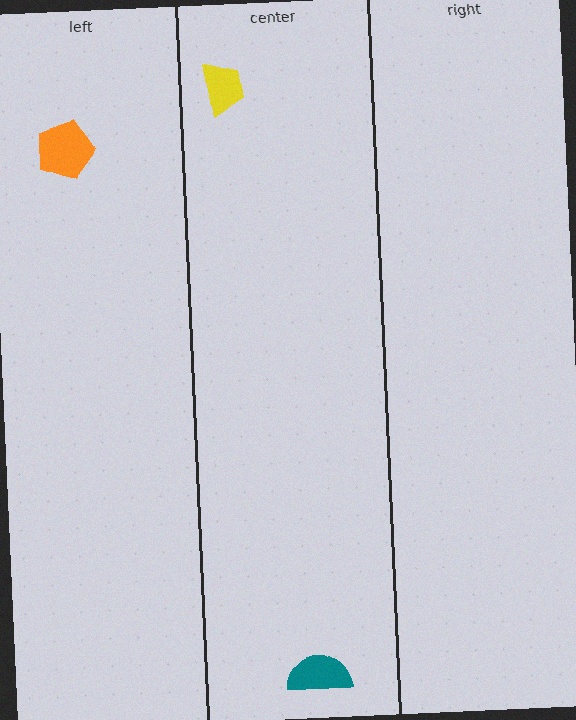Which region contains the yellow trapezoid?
The center region.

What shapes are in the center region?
The teal semicircle, the yellow trapezoid.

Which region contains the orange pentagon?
The left region.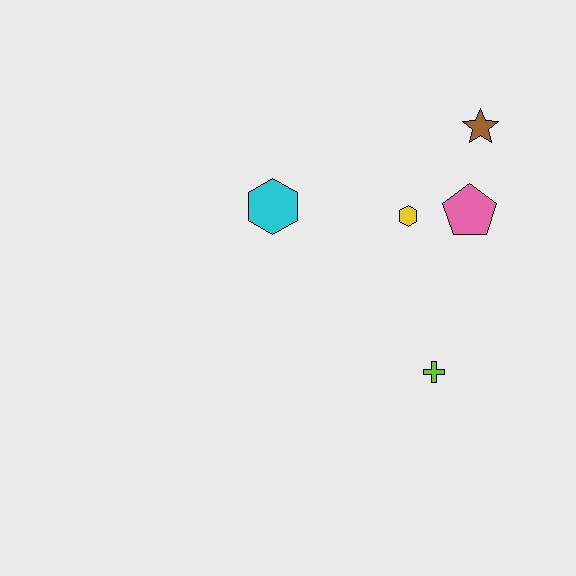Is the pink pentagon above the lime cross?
Yes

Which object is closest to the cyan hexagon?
The yellow hexagon is closest to the cyan hexagon.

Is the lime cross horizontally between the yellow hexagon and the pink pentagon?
Yes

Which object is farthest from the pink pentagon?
The cyan hexagon is farthest from the pink pentagon.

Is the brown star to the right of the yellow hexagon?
Yes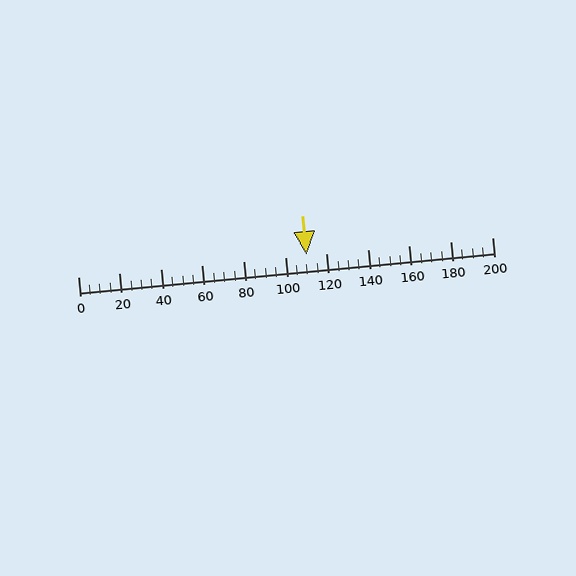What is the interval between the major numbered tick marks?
The major tick marks are spaced 20 units apart.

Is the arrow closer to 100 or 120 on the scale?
The arrow is closer to 120.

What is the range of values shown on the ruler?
The ruler shows values from 0 to 200.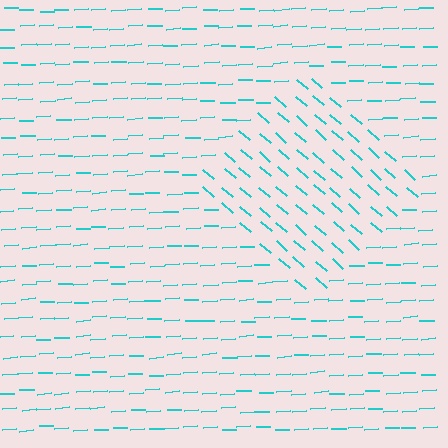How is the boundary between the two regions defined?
The boundary is defined purely by a change in line orientation (approximately 45 degrees difference). All lines are the same color and thickness.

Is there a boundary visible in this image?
Yes, there is a texture boundary formed by a change in line orientation.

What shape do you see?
I see a diamond.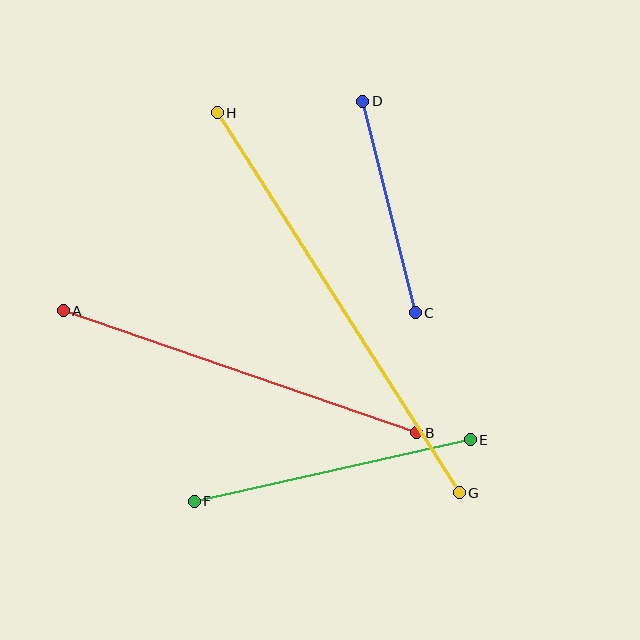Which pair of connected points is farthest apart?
Points G and H are farthest apart.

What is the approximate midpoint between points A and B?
The midpoint is at approximately (240, 372) pixels.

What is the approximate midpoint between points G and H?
The midpoint is at approximately (338, 303) pixels.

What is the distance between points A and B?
The distance is approximately 374 pixels.